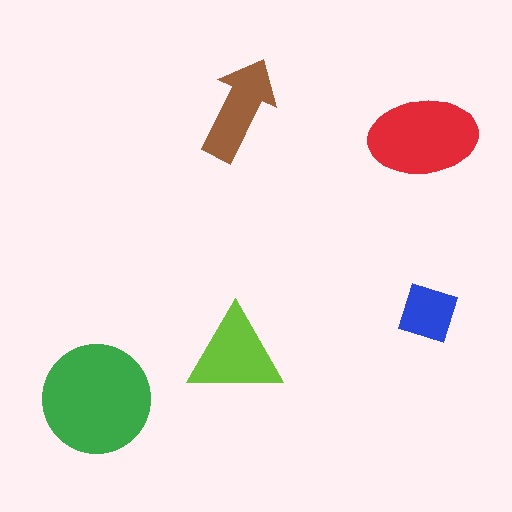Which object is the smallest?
The blue diamond.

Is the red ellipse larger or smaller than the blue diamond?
Larger.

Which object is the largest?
The green circle.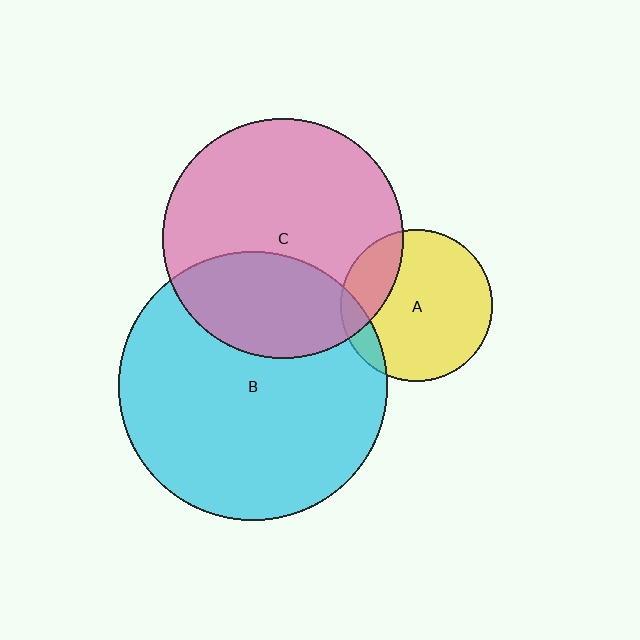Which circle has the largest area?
Circle B (cyan).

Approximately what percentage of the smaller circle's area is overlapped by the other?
Approximately 35%.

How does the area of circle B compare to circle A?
Approximately 3.1 times.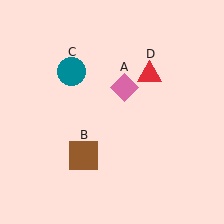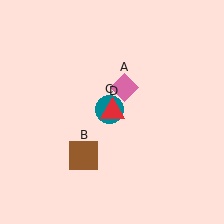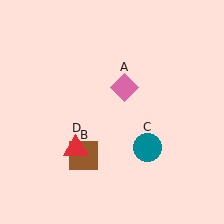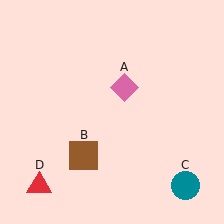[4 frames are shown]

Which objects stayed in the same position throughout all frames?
Pink diamond (object A) and brown square (object B) remained stationary.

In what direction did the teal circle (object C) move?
The teal circle (object C) moved down and to the right.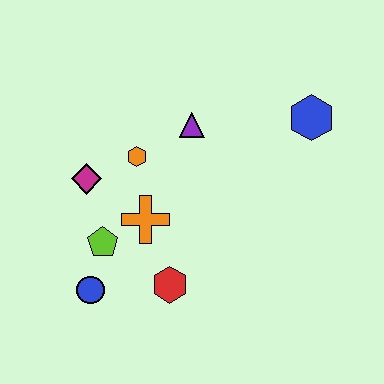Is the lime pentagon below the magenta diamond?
Yes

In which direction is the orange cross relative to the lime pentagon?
The orange cross is to the right of the lime pentagon.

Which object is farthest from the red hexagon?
The blue hexagon is farthest from the red hexagon.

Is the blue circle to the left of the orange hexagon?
Yes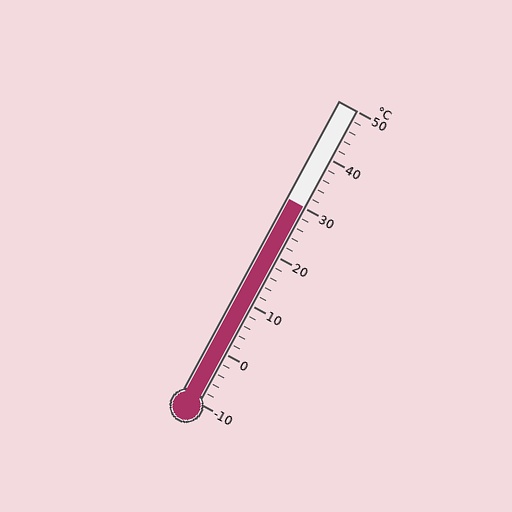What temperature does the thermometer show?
The thermometer shows approximately 30°C.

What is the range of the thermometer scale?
The thermometer scale ranges from -10°C to 50°C.